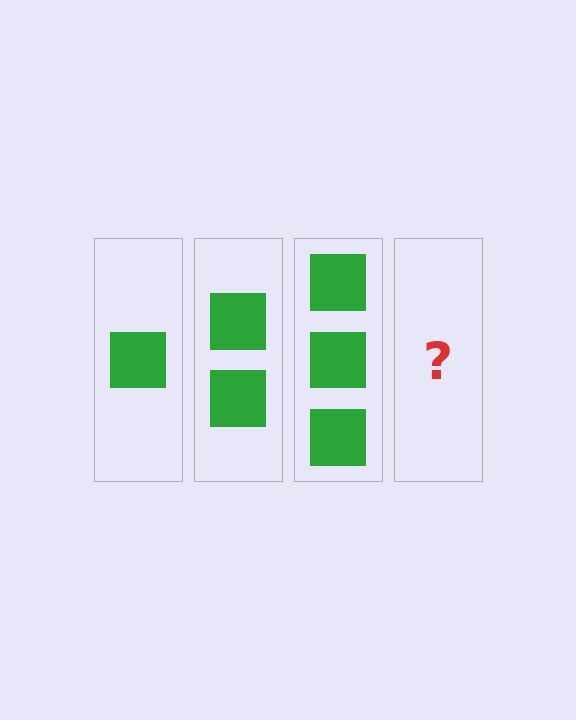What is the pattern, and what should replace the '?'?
The pattern is that each step adds one more square. The '?' should be 4 squares.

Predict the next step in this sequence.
The next step is 4 squares.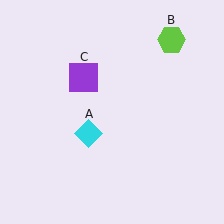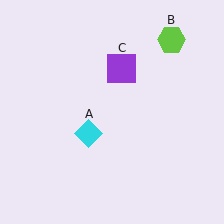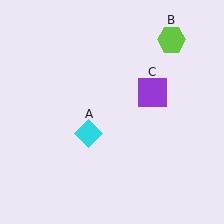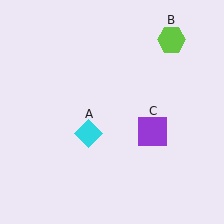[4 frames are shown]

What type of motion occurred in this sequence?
The purple square (object C) rotated clockwise around the center of the scene.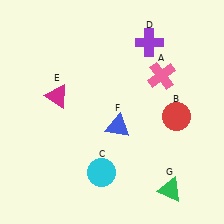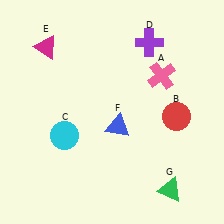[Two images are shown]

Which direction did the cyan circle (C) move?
The cyan circle (C) moved up.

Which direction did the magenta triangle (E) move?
The magenta triangle (E) moved up.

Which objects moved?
The objects that moved are: the cyan circle (C), the magenta triangle (E).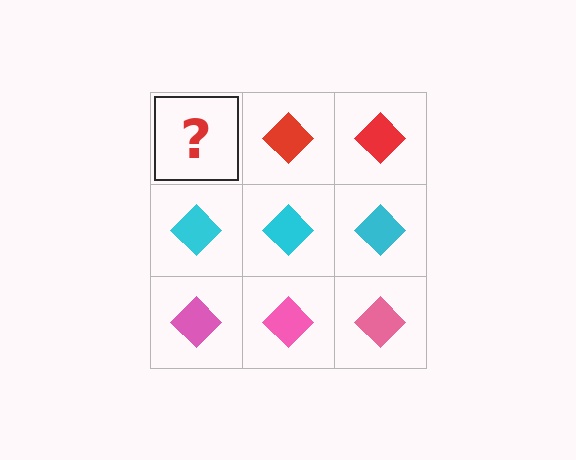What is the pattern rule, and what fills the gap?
The rule is that each row has a consistent color. The gap should be filled with a red diamond.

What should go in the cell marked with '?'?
The missing cell should contain a red diamond.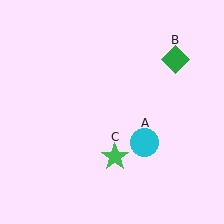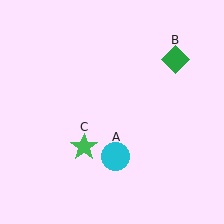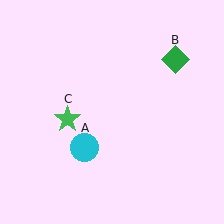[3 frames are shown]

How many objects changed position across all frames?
2 objects changed position: cyan circle (object A), green star (object C).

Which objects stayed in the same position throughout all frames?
Green diamond (object B) remained stationary.